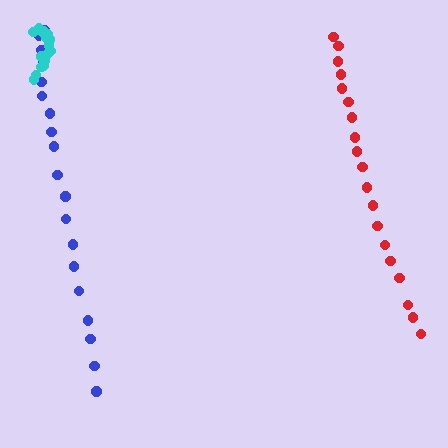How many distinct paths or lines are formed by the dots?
There are 3 distinct paths.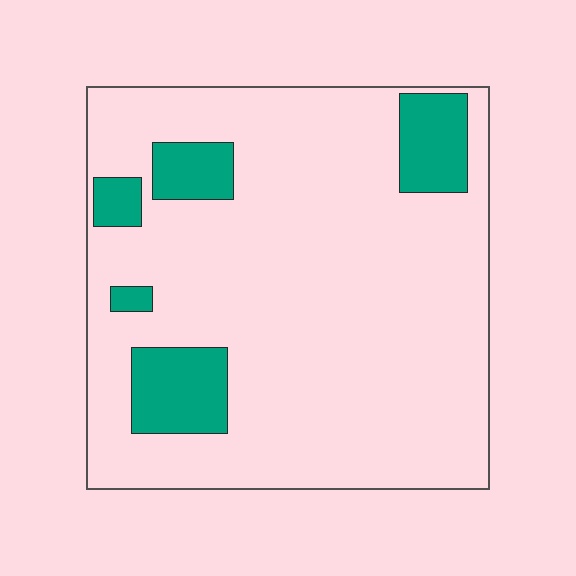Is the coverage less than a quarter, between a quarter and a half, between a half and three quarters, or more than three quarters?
Less than a quarter.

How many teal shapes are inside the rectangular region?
5.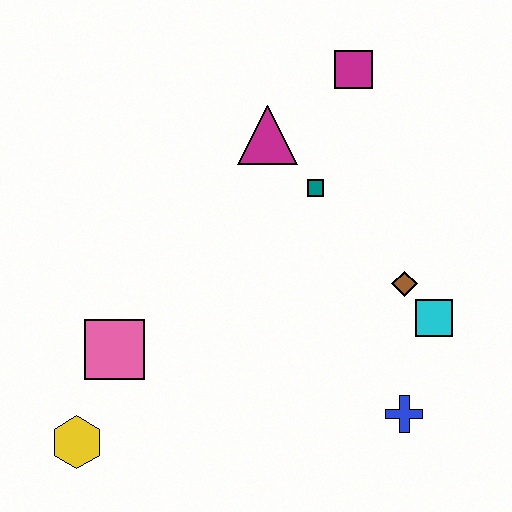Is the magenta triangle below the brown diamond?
No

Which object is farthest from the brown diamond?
The yellow hexagon is farthest from the brown diamond.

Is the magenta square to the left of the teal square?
No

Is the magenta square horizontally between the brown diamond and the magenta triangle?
Yes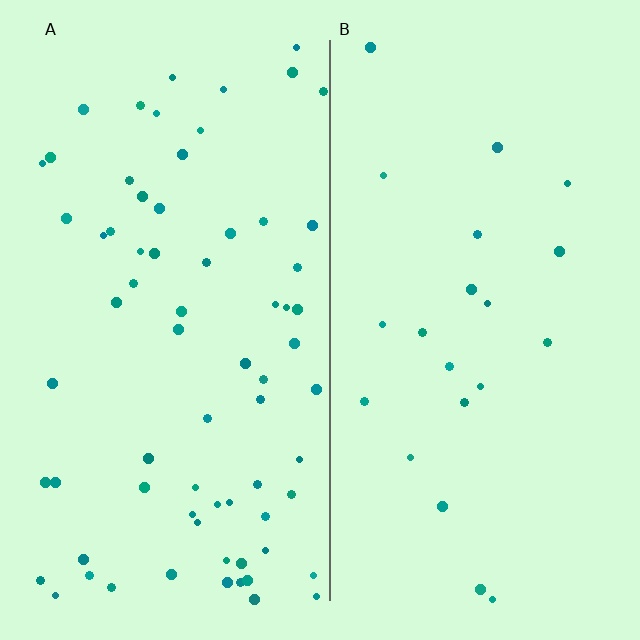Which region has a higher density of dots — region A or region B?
A (the left).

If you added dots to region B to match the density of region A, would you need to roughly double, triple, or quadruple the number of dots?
Approximately triple.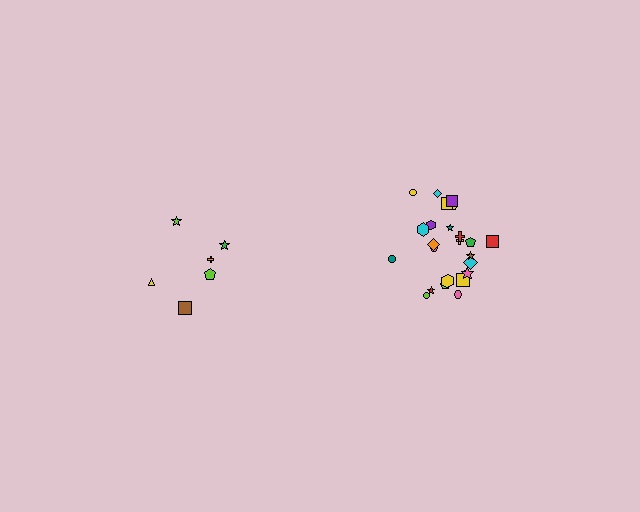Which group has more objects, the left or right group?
The right group.